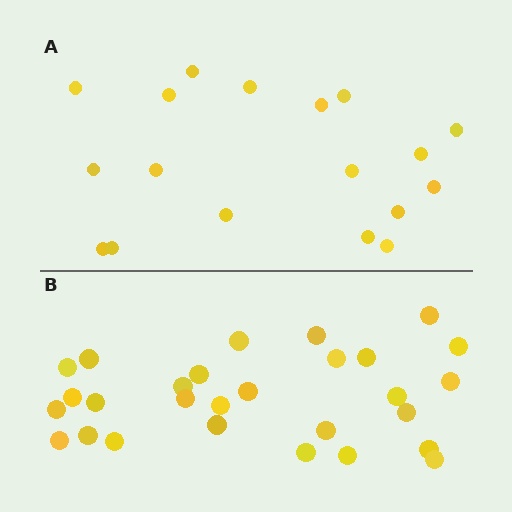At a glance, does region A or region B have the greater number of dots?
Region B (the bottom region) has more dots.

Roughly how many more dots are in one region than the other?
Region B has roughly 10 or so more dots than region A.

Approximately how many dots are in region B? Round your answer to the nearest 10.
About 30 dots. (The exact count is 28, which rounds to 30.)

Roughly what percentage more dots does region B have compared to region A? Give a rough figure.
About 55% more.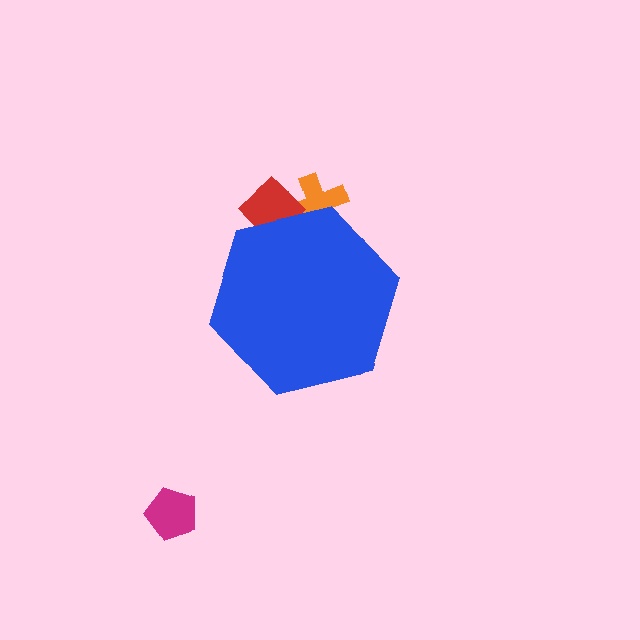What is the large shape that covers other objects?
A blue hexagon.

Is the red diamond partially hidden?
Yes, the red diamond is partially hidden behind the blue hexagon.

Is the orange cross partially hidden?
Yes, the orange cross is partially hidden behind the blue hexagon.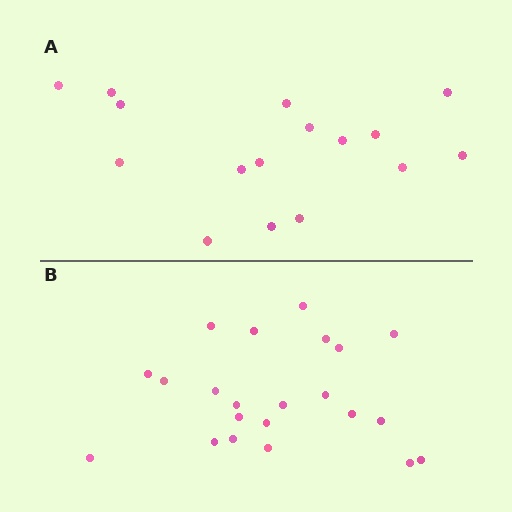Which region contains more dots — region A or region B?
Region B (the bottom region) has more dots.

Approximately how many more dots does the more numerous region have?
Region B has about 6 more dots than region A.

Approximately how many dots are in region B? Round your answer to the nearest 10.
About 20 dots. (The exact count is 22, which rounds to 20.)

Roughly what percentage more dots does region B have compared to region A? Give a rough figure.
About 40% more.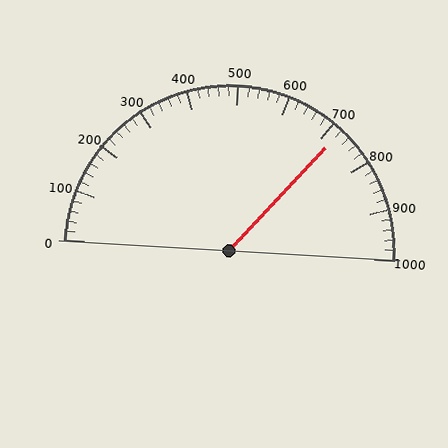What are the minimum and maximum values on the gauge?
The gauge ranges from 0 to 1000.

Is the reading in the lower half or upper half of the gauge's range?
The reading is in the upper half of the range (0 to 1000).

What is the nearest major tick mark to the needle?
The nearest major tick mark is 700.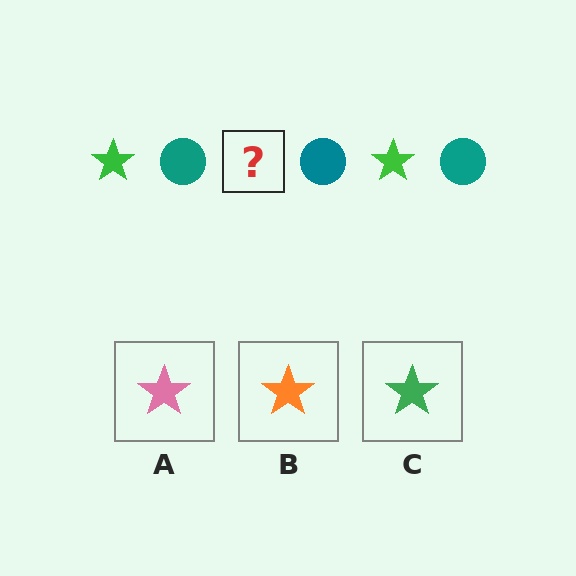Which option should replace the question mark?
Option C.